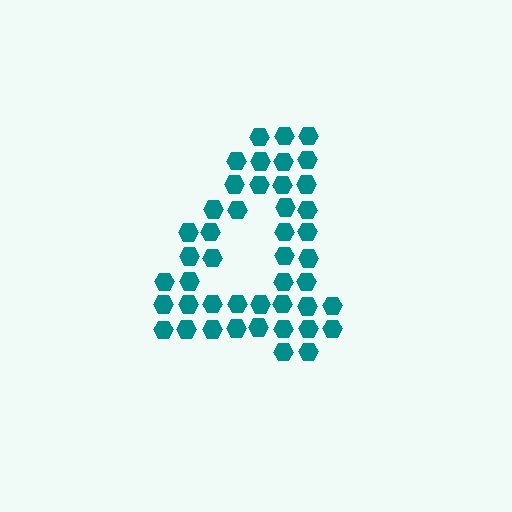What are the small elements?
The small elements are hexagons.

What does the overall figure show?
The overall figure shows the digit 4.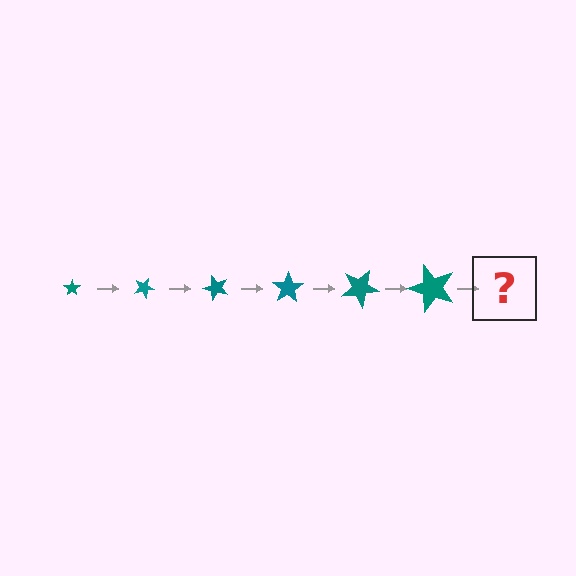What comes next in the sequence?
The next element should be a star, larger than the previous one and rotated 150 degrees from the start.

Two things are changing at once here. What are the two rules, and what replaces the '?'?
The two rules are that the star grows larger each step and it rotates 25 degrees each step. The '?' should be a star, larger than the previous one and rotated 150 degrees from the start.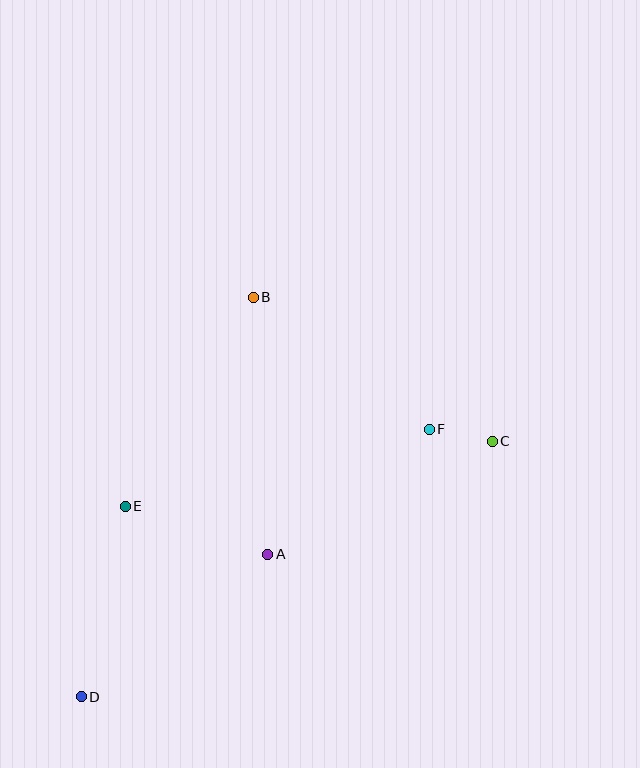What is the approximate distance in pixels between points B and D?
The distance between B and D is approximately 435 pixels.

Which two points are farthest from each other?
Points C and D are farthest from each other.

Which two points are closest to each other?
Points C and F are closest to each other.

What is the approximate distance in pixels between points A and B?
The distance between A and B is approximately 257 pixels.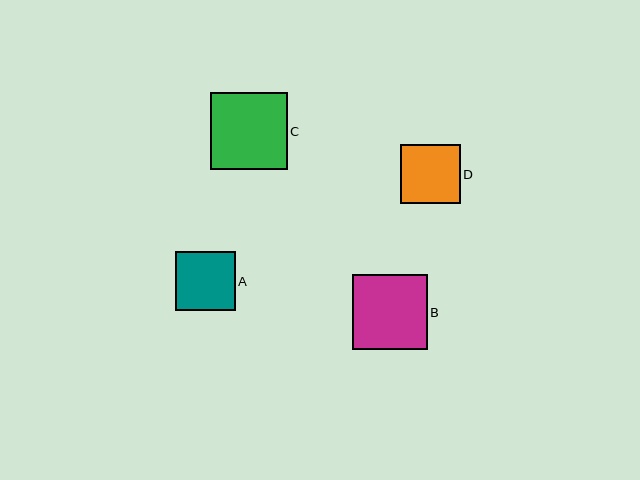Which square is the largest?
Square C is the largest with a size of approximately 77 pixels.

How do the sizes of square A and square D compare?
Square A and square D are approximately the same size.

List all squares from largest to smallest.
From largest to smallest: C, B, A, D.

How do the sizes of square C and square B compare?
Square C and square B are approximately the same size.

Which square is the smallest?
Square D is the smallest with a size of approximately 59 pixels.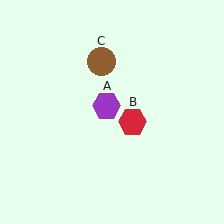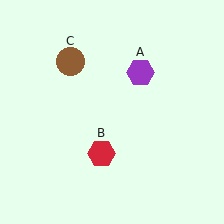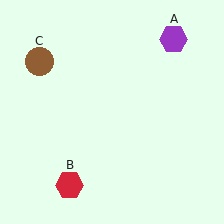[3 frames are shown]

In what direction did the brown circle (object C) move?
The brown circle (object C) moved left.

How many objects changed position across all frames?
3 objects changed position: purple hexagon (object A), red hexagon (object B), brown circle (object C).